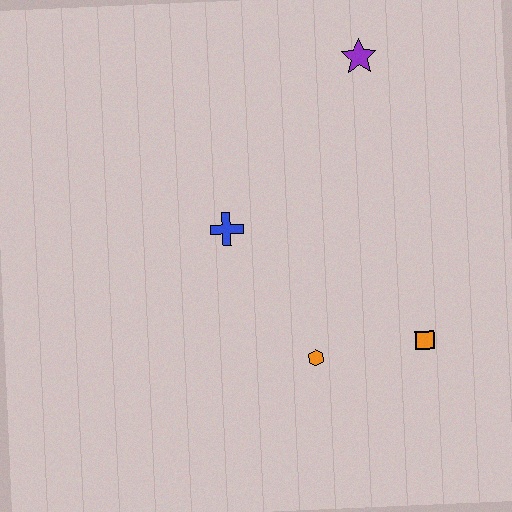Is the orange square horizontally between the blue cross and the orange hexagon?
No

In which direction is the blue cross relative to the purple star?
The blue cross is below the purple star.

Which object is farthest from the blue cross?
The orange square is farthest from the blue cross.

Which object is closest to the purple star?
The blue cross is closest to the purple star.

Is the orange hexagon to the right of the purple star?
No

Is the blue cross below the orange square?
No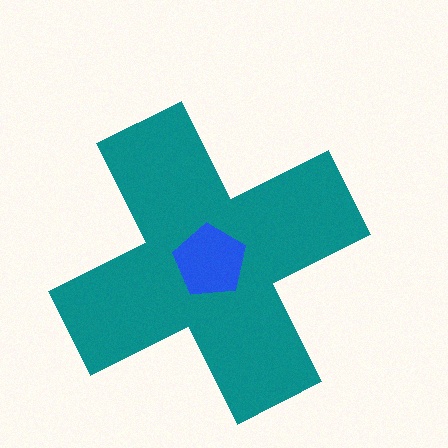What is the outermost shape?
The teal cross.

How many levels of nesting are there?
2.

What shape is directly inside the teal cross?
The blue pentagon.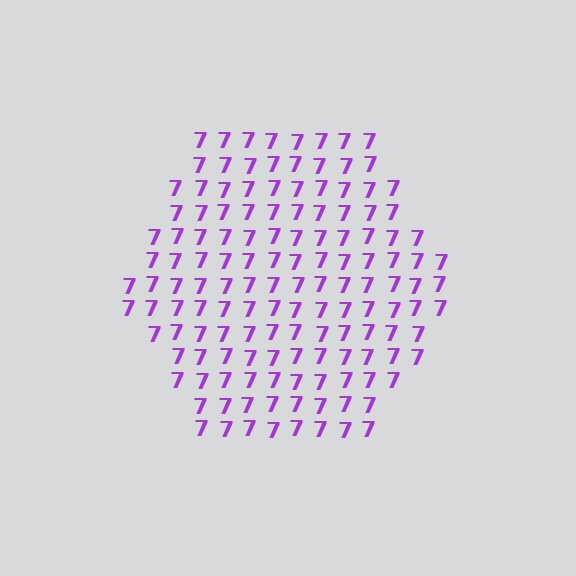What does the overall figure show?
The overall figure shows a hexagon.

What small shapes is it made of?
It is made of small digit 7's.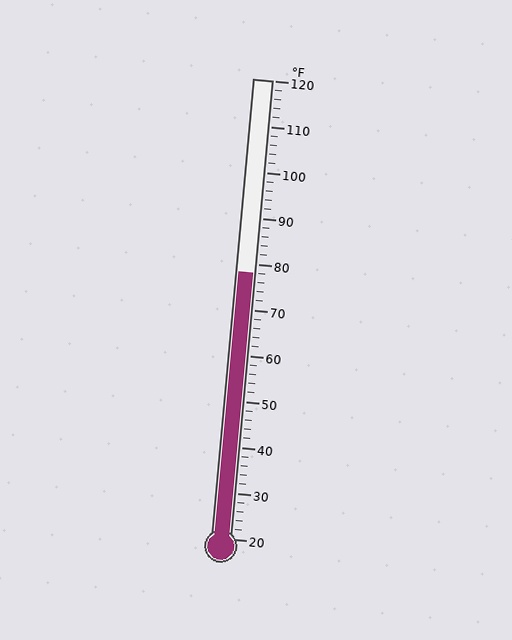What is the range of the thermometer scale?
The thermometer scale ranges from 20°F to 120°F.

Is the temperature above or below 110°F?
The temperature is below 110°F.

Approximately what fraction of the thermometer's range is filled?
The thermometer is filled to approximately 60% of its range.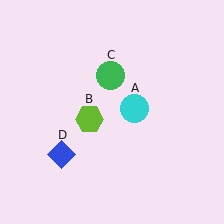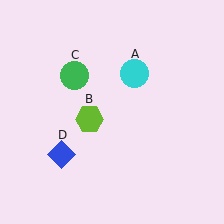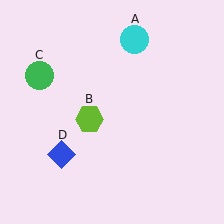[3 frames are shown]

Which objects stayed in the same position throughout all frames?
Lime hexagon (object B) and blue diamond (object D) remained stationary.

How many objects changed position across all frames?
2 objects changed position: cyan circle (object A), green circle (object C).